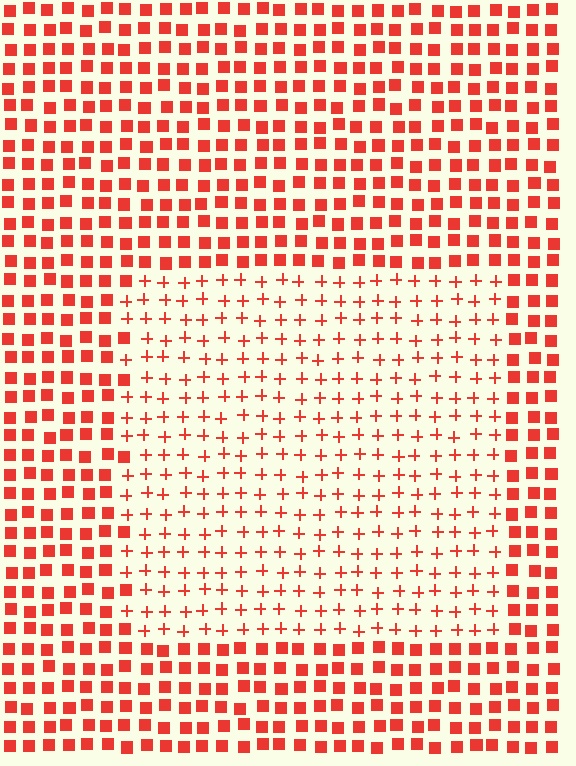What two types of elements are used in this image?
The image uses plus signs inside the rectangle region and squares outside it.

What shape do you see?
I see a rectangle.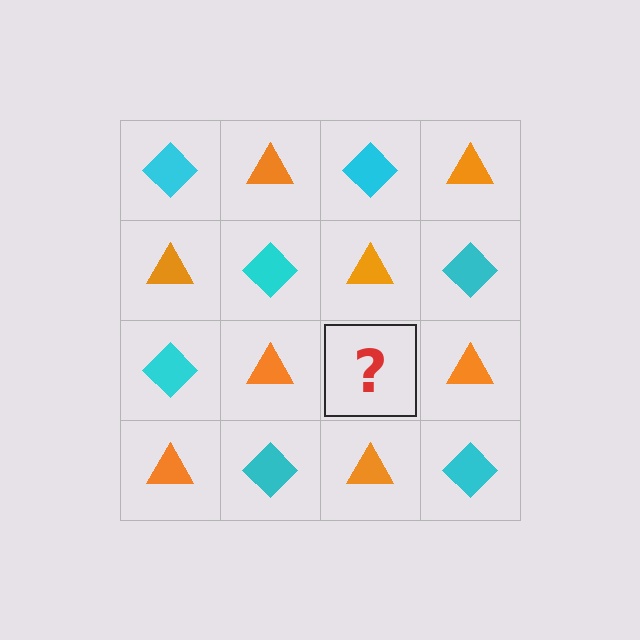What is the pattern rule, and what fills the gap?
The rule is that it alternates cyan diamond and orange triangle in a checkerboard pattern. The gap should be filled with a cyan diamond.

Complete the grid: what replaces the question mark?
The question mark should be replaced with a cyan diamond.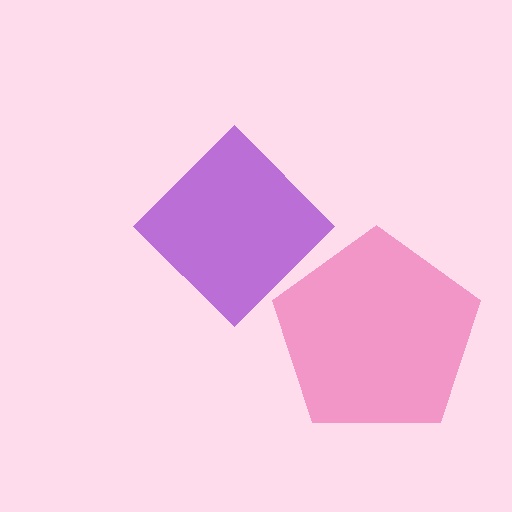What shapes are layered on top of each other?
The layered shapes are: a purple diamond, a pink pentagon.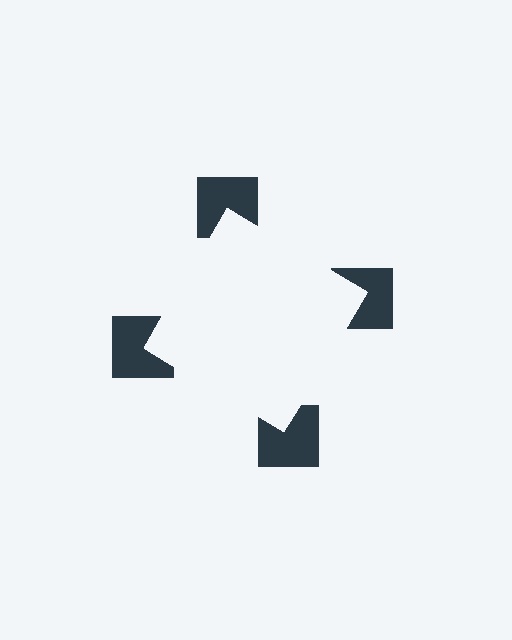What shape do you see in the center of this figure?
An illusory square — its edges are inferred from the aligned wedge cuts in the notched squares, not physically drawn.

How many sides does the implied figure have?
4 sides.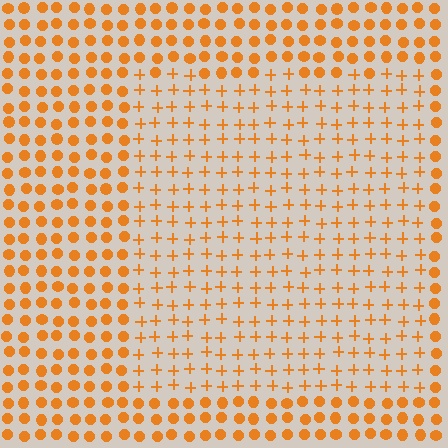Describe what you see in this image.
The image is filled with small orange elements arranged in a uniform grid. A rectangle-shaped region contains plus signs, while the surrounding area contains circles. The boundary is defined purely by the change in element shape.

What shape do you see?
I see a rectangle.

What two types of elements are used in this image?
The image uses plus signs inside the rectangle region and circles outside it.